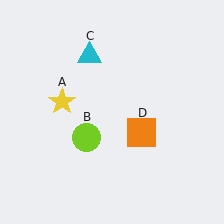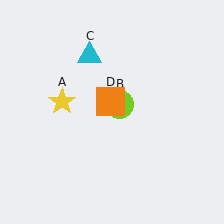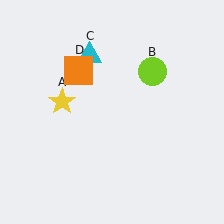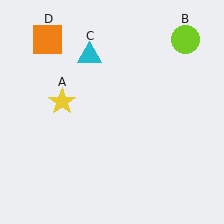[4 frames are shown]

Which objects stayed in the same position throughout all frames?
Yellow star (object A) and cyan triangle (object C) remained stationary.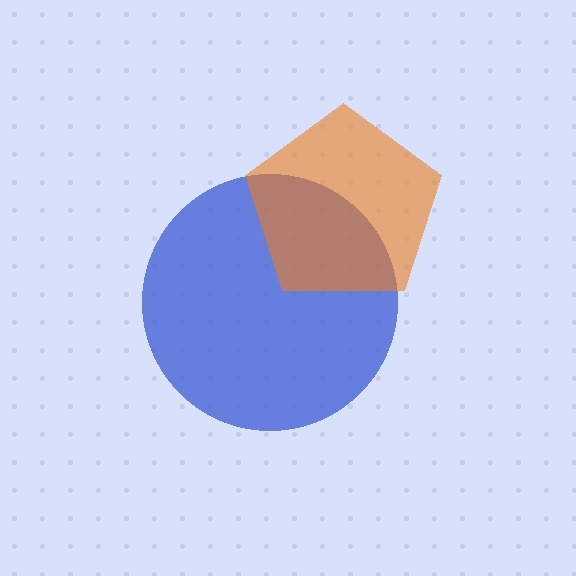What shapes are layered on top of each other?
The layered shapes are: a blue circle, an orange pentagon.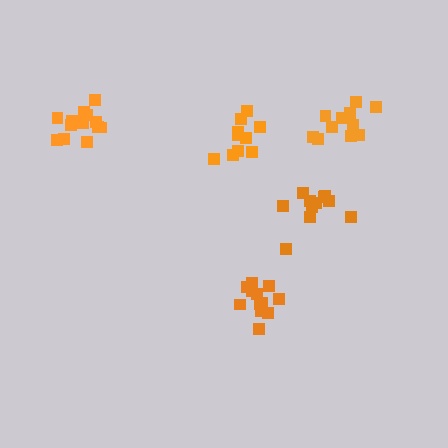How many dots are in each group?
Group 1: 11 dots, Group 2: 14 dots, Group 3: 10 dots, Group 4: 12 dots, Group 5: 11 dots (58 total).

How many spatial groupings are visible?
There are 5 spatial groupings.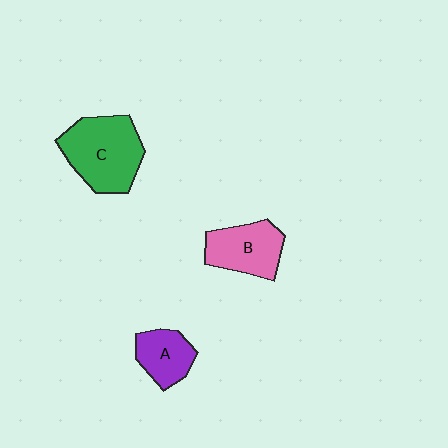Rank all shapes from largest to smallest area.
From largest to smallest: C (green), B (pink), A (purple).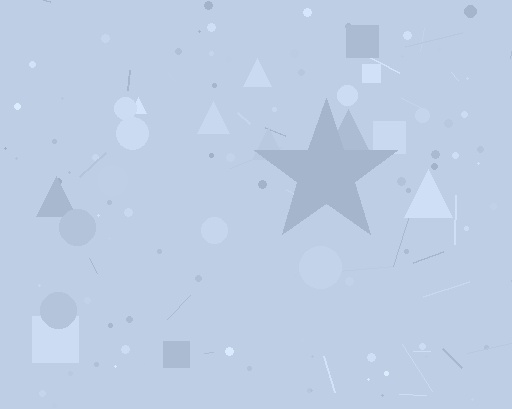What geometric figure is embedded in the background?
A star is embedded in the background.